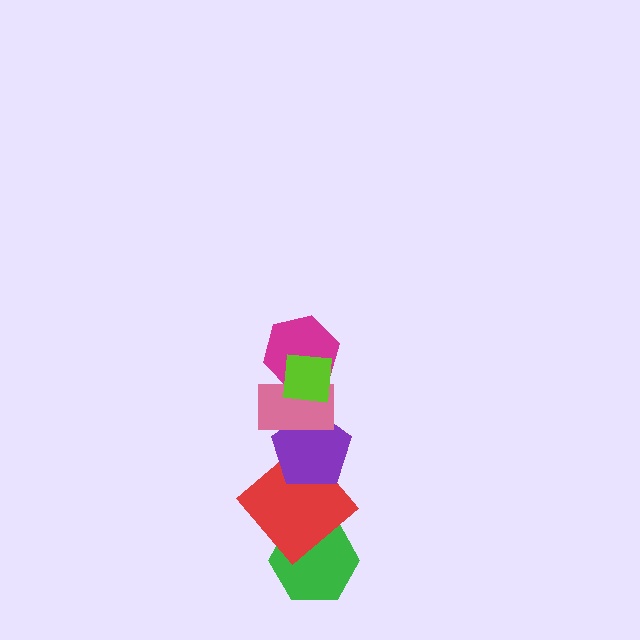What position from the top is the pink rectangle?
The pink rectangle is 3rd from the top.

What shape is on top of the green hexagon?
The red diamond is on top of the green hexagon.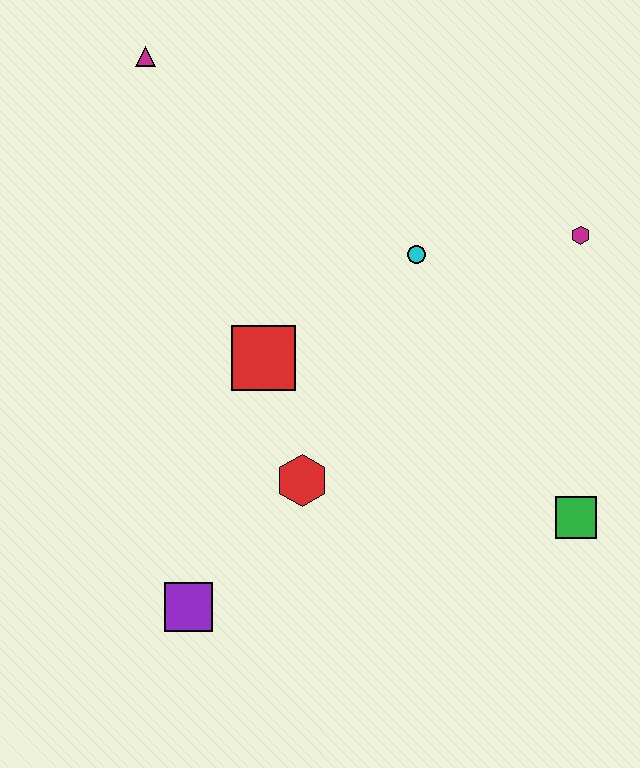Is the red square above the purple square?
Yes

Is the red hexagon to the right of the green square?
No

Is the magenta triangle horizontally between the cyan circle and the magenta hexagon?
No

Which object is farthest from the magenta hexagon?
The purple square is farthest from the magenta hexagon.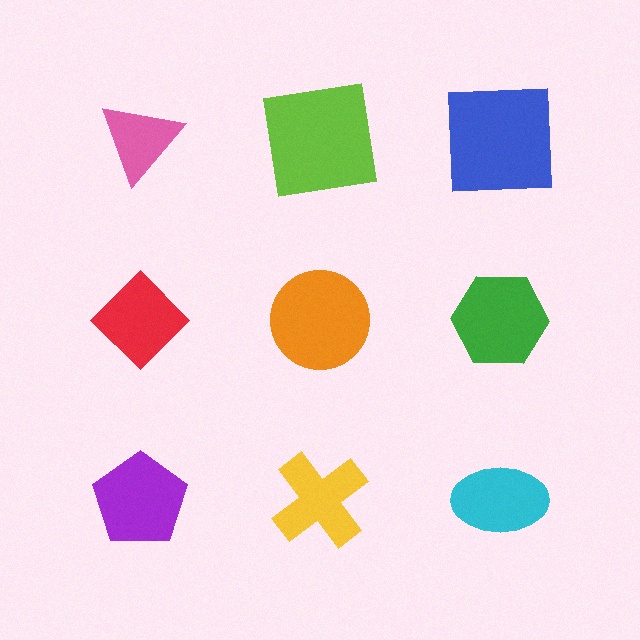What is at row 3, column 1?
A purple pentagon.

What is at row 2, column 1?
A red diamond.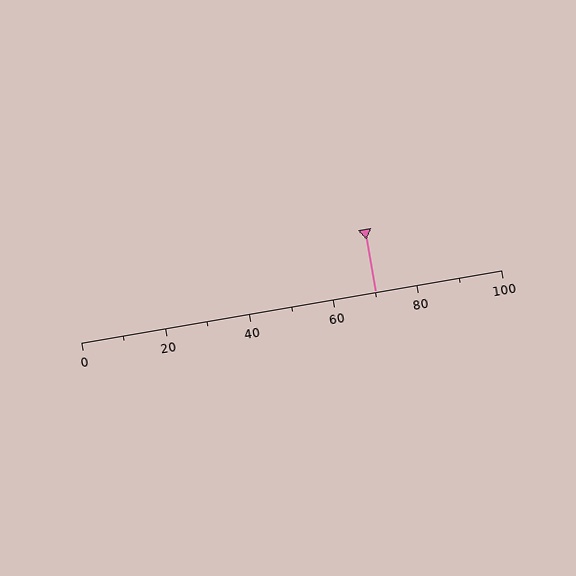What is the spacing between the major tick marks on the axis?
The major ticks are spaced 20 apart.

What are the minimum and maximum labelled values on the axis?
The axis runs from 0 to 100.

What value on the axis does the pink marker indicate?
The marker indicates approximately 70.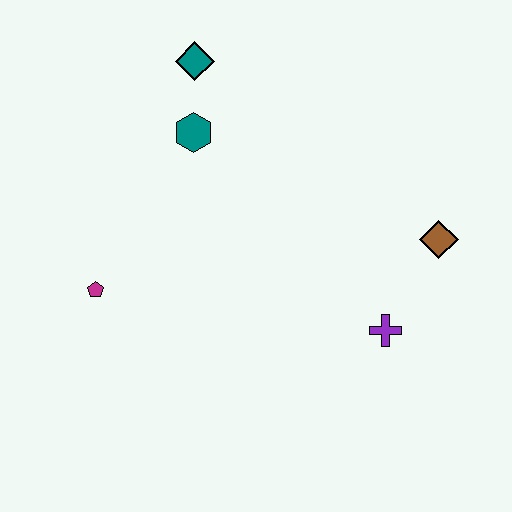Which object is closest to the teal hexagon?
The teal diamond is closest to the teal hexagon.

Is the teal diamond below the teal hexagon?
No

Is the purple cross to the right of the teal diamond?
Yes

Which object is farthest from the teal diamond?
The purple cross is farthest from the teal diamond.